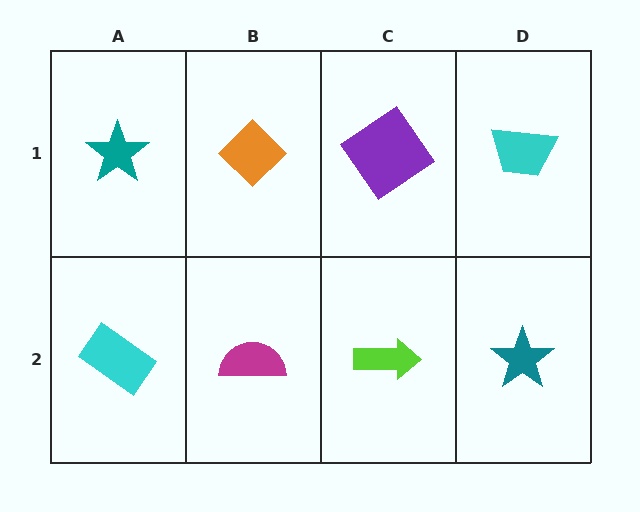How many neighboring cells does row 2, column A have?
2.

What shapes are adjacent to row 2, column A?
A teal star (row 1, column A), a magenta semicircle (row 2, column B).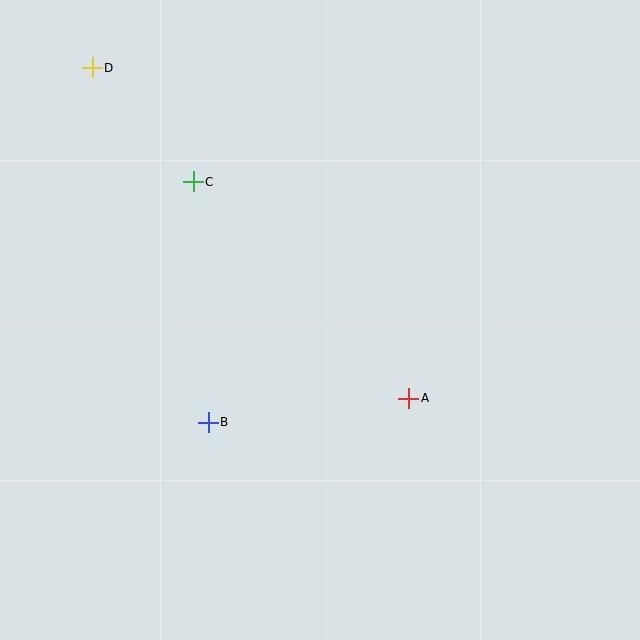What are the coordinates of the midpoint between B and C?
The midpoint between B and C is at (201, 302).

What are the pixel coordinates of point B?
Point B is at (208, 422).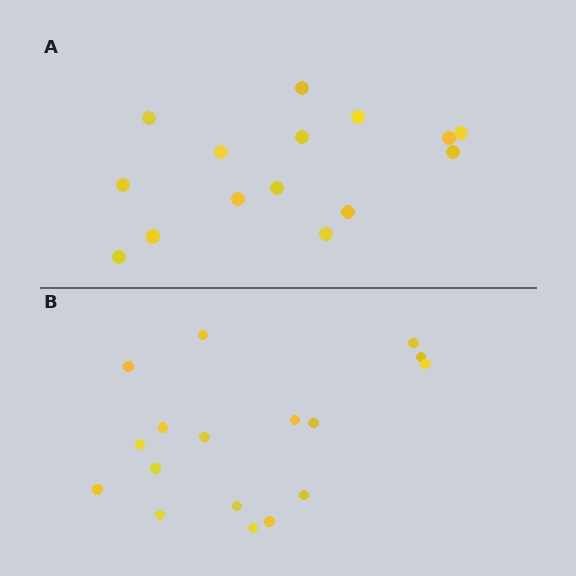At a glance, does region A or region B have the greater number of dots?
Region B (the bottom region) has more dots.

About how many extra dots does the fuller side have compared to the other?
Region B has just a few more — roughly 2 or 3 more dots than region A.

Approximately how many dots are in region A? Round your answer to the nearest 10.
About 20 dots. (The exact count is 15, which rounds to 20.)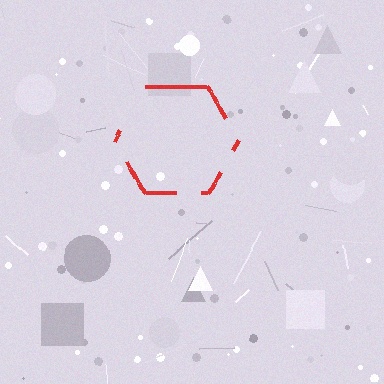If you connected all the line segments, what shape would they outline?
They would outline a hexagon.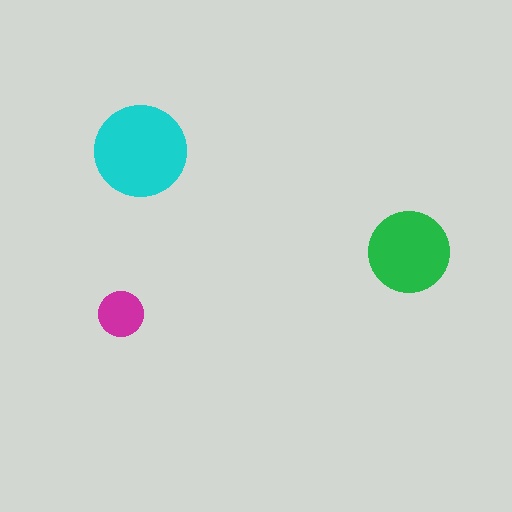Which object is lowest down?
The magenta circle is bottommost.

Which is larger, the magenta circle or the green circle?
The green one.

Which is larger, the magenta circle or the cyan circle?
The cyan one.